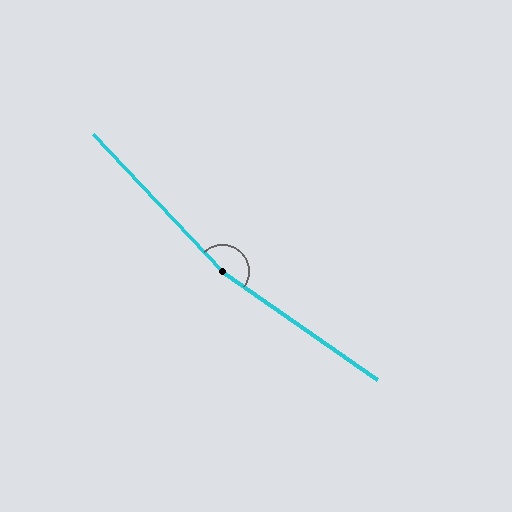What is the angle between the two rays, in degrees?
Approximately 168 degrees.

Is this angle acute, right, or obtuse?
It is obtuse.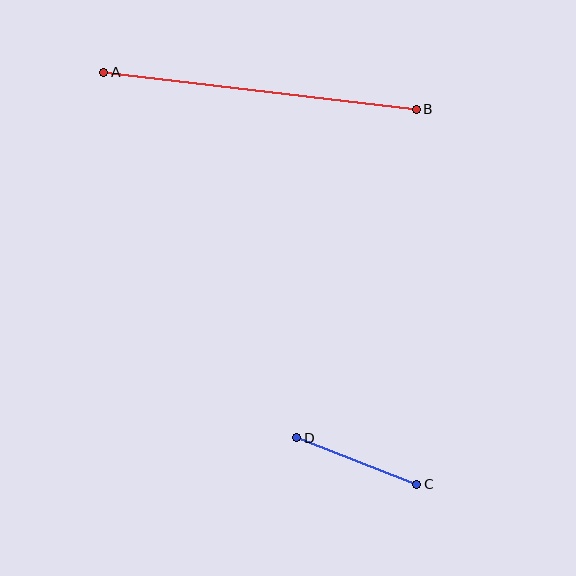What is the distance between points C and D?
The distance is approximately 129 pixels.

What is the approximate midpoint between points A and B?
The midpoint is at approximately (260, 91) pixels.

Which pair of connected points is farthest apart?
Points A and B are farthest apart.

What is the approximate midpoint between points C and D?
The midpoint is at approximately (357, 461) pixels.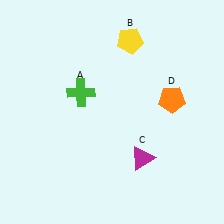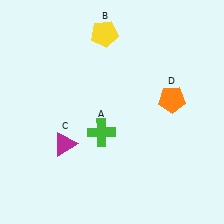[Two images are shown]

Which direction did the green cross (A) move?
The green cross (A) moved down.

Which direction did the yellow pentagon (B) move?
The yellow pentagon (B) moved left.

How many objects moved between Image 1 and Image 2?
3 objects moved between the two images.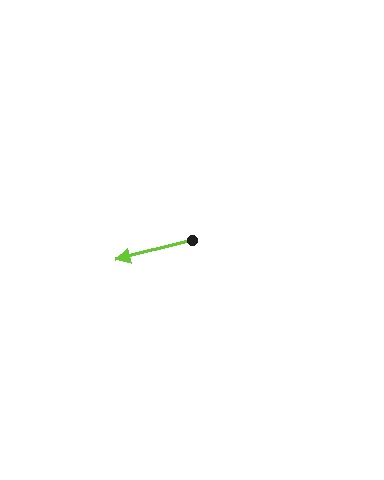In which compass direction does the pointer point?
West.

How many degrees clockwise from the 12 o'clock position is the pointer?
Approximately 256 degrees.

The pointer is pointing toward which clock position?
Roughly 9 o'clock.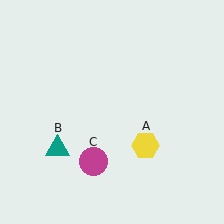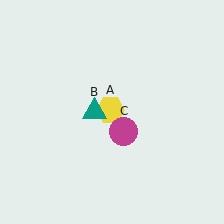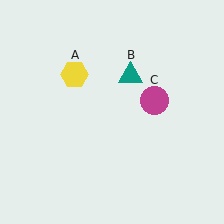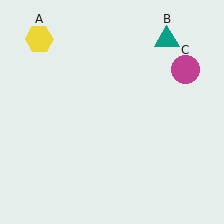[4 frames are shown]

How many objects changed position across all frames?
3 objects changed position: yellow hexagon (object A), teal triangle (object B), magenta circle (object C).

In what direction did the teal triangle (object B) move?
The teal triangle (object B) moved up and to the right.